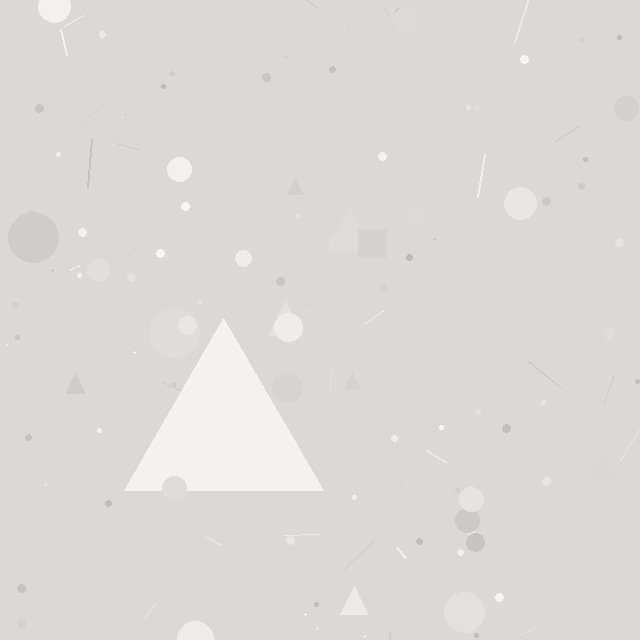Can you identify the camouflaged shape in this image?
The camouflaged shape is a triangle.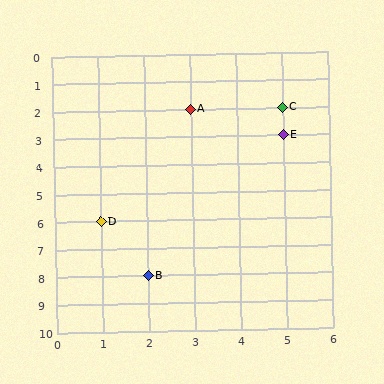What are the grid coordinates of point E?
Point E is at grid coordinates (5, 3).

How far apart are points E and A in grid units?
Points E and A are 2 columns and 1 row apart (about 2.2 grid units diagonally).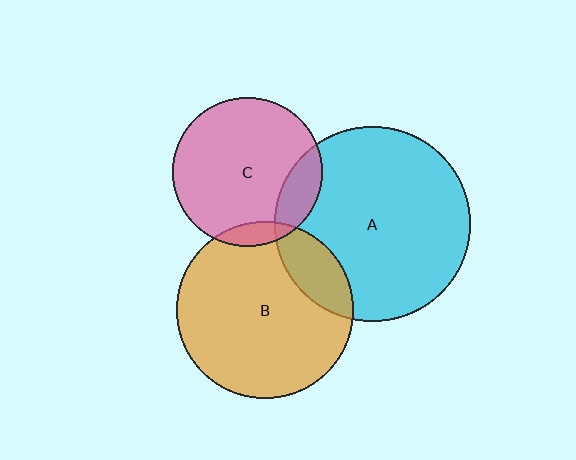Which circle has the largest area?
Circle A (cyan).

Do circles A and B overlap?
Yes.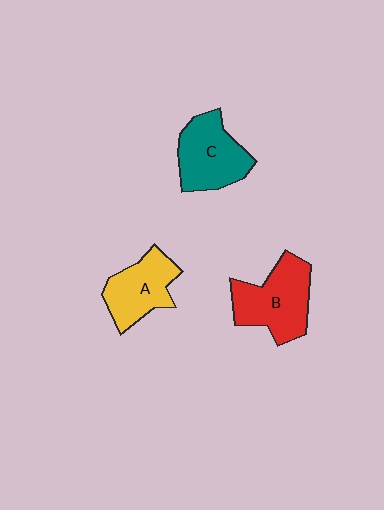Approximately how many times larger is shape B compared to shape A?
Approximately 1.3 times.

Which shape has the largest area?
Shape B (red).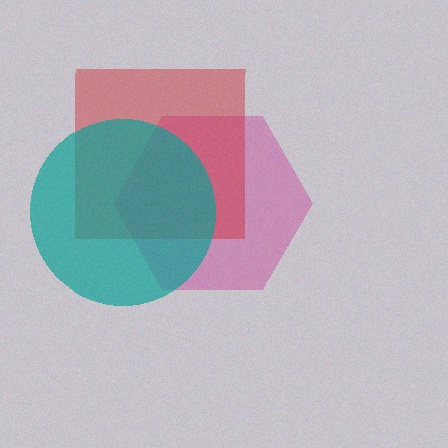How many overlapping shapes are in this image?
There are 3 overlapping shapes in the image.